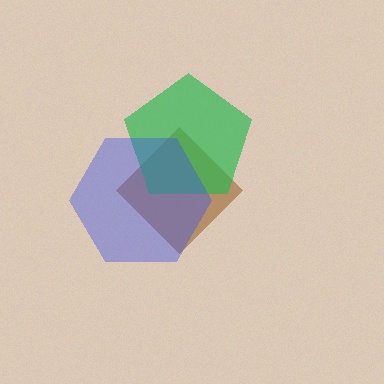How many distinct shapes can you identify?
There are 3 distinct shapes: a brown diamond, a green pentagon, a blue hexagon.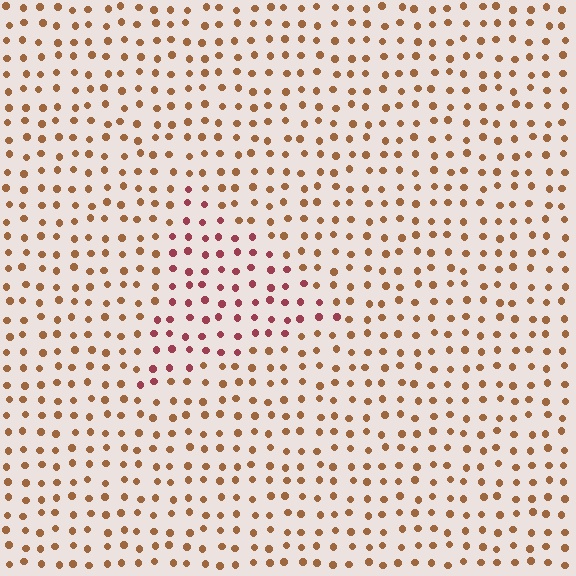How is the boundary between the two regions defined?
The boundary is defined purely by a slight shift in hue (about 39 degrees). Spacing, size, and orientation are identical on both sides.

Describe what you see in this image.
The image is filled with small brown elements in a uniform arrangement. A triangle-shaped region is visible where the elements are tinted to a slightly different hue, forming a subtle color boundary.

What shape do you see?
I see a triangle.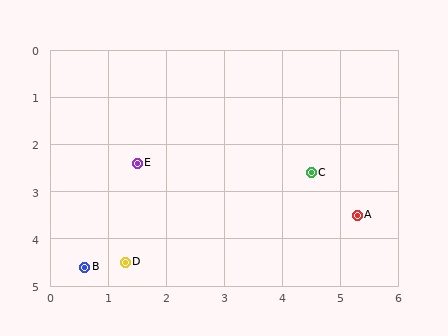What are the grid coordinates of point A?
Point A is at approximately (5.3, 3.5).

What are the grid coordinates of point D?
Point D is at approximately (1.3, 4.5).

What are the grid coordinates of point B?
Point B is at approximately (0.6, 4.6).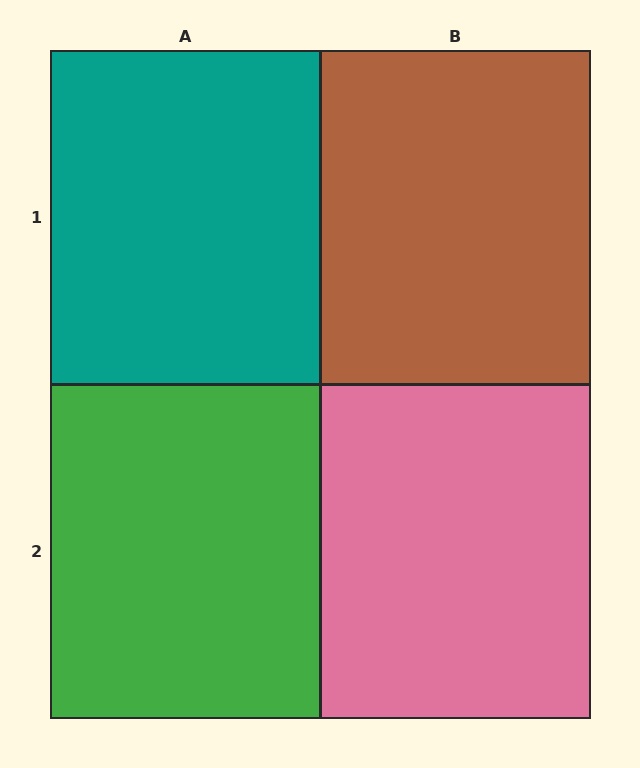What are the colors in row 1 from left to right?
Teal, brown.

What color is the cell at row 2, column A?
Green.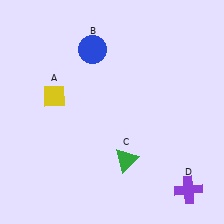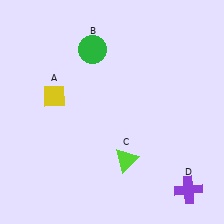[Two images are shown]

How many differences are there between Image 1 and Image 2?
There are 2 differences between the two images.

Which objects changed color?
B changed from blue to green. C changed from green to lime.